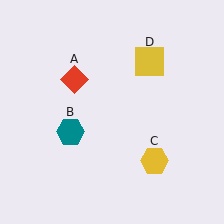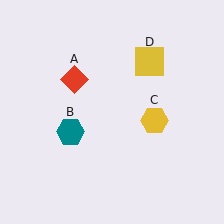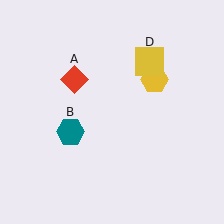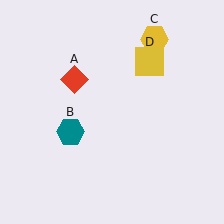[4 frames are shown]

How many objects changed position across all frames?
1 object changed position: yellow hexagon (object C).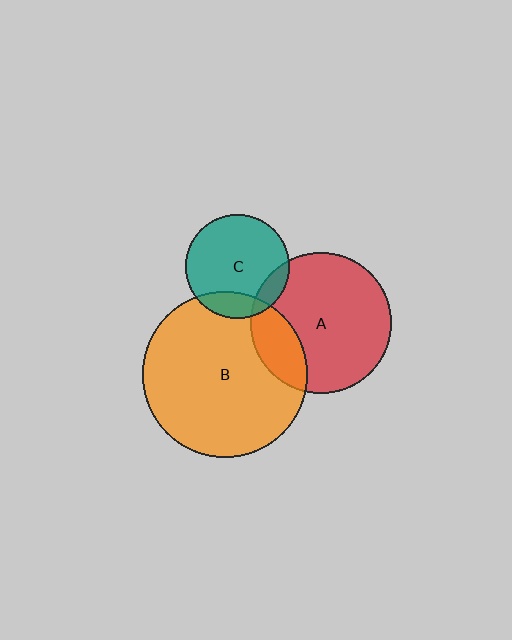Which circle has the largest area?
Circle B (orange).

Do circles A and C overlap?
Yes.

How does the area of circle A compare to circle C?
Approximately 1.8 times.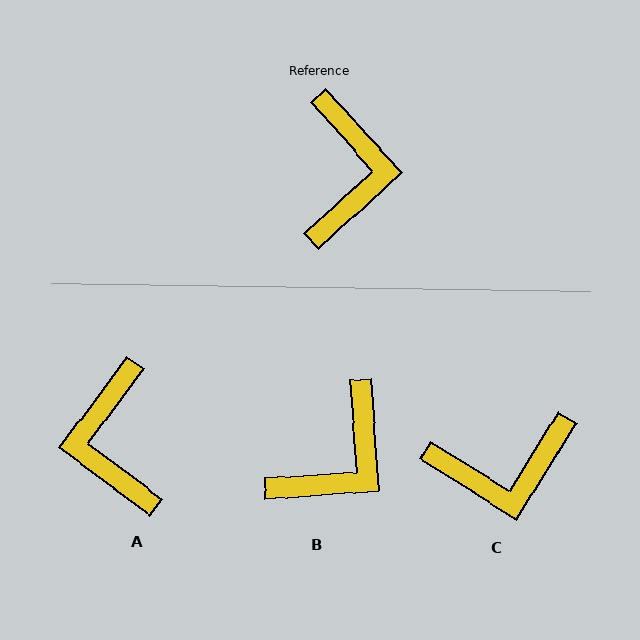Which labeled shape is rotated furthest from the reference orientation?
A, about 169 degrees away.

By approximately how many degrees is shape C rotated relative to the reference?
Approximately 74 degrees clockwise.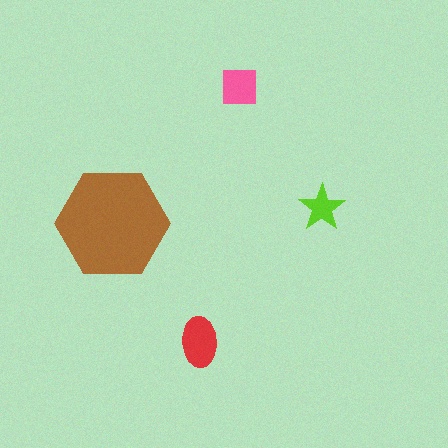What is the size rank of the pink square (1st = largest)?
3rd.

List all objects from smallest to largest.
The lime star, the pink square, the red ellipse, the brown hexagon.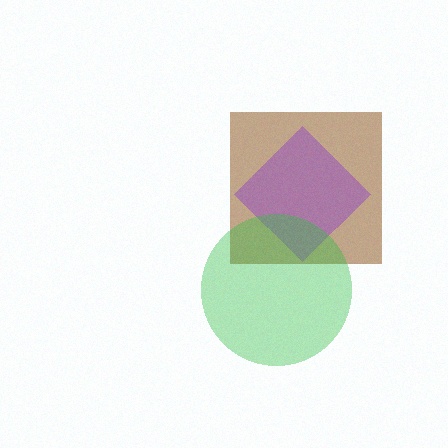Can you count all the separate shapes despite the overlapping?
Yes, there are 3 separate shapes.